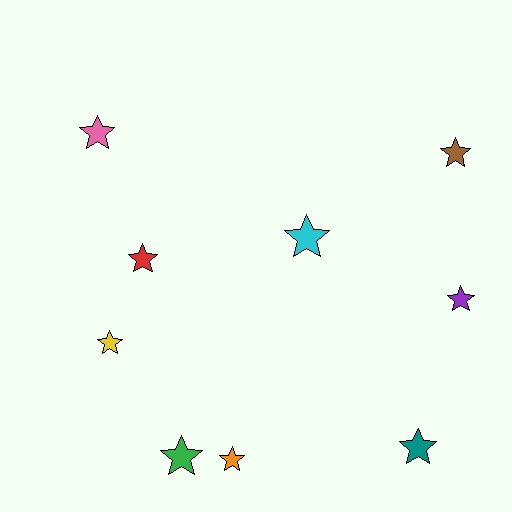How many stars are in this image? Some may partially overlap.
There are 9 stars.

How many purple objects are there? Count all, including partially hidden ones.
There is 1 purple object.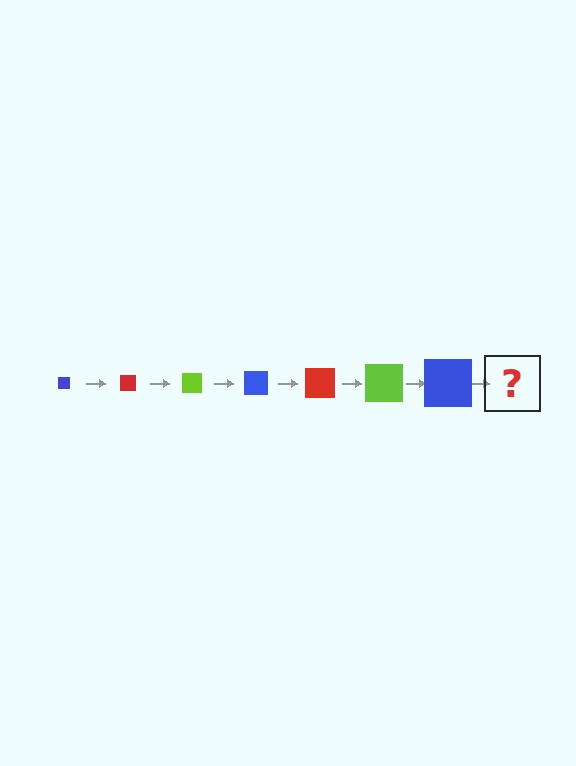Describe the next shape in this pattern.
It should be a red square, larger than the previous one.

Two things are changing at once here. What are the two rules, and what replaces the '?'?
The two rules are that the square grows larger each step and the color cycles through blue, red, and lime. The '?' should be a red square, larger than the previous one.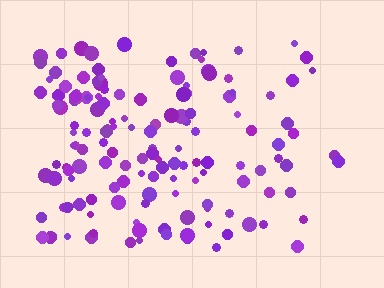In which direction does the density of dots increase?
From right to left, with the left side densest.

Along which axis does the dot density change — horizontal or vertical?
Horizontal.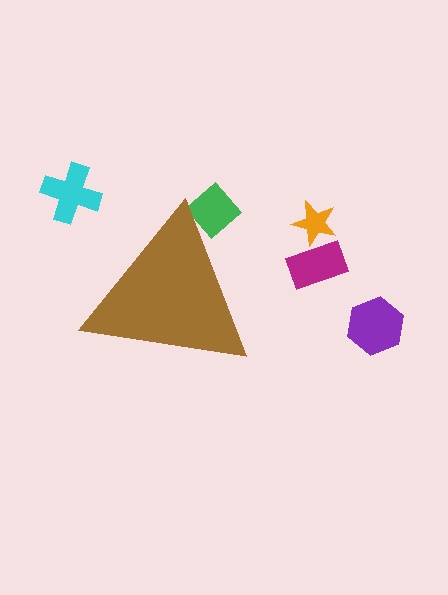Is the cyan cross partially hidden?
No, the cyan cross is fully visible.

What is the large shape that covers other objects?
A brown triangle.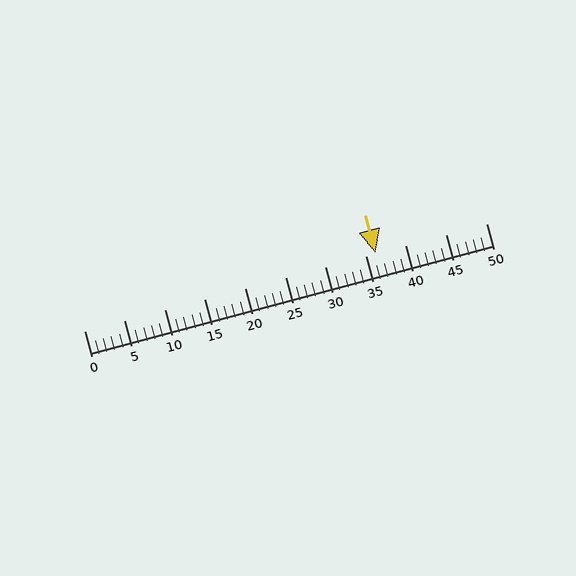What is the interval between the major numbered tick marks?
The major tick marks are spaced 5 units apart.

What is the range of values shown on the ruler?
The ruler shows values from 0 to 50.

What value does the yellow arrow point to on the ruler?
The yellow arrow points to approximately 36.